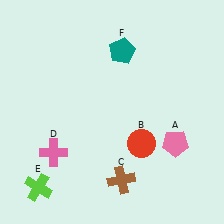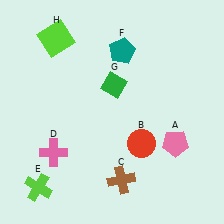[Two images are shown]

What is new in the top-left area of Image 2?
A lime square (H) was added in the top-left area of Image 2.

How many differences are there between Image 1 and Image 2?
There are 2 differences between the two images.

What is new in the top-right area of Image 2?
A green diamond (G) was added in the top-right area of Image 2.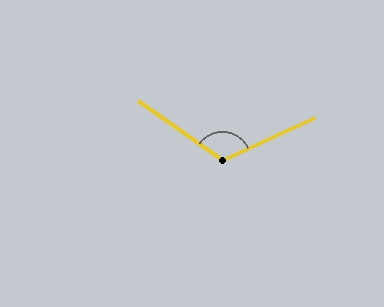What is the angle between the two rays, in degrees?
Approximately 120 degrees.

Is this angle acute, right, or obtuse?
It is obtuse.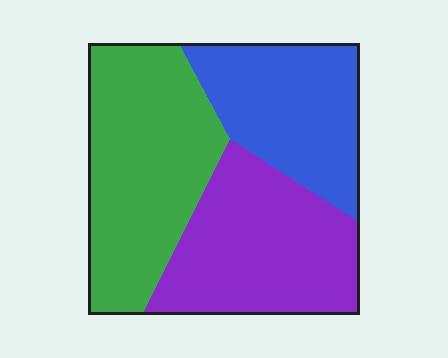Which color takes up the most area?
Green, at roughly 40%.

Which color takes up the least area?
Blue, at roughly 30%.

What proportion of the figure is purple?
Purple takes up about one third (1/3) of the figure.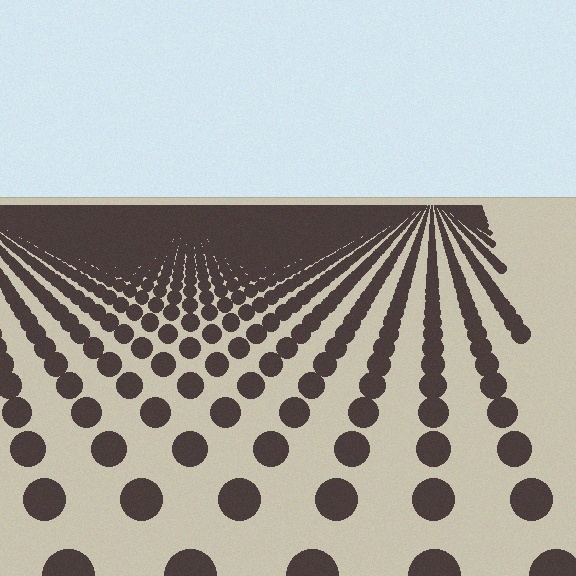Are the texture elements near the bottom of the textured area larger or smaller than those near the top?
Larger. Near the bottom, elements are closer to the viewer and appear at a bigger on-screen size.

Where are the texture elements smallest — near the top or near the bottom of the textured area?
Near the top.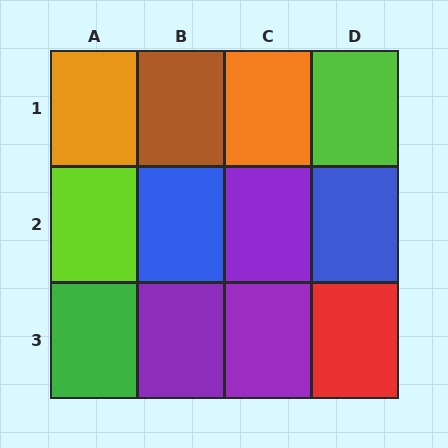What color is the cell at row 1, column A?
Orange.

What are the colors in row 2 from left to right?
Lime, blue, purple, blue.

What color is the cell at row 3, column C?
Purple.